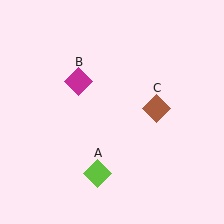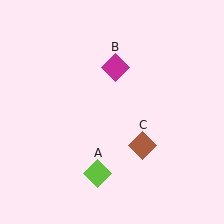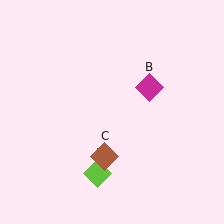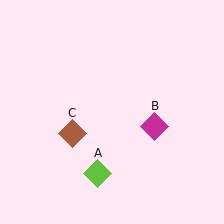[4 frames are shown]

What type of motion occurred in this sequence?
The magenta diamond (object B), brown diamond (object C) rotated clockwise around the center of the scene.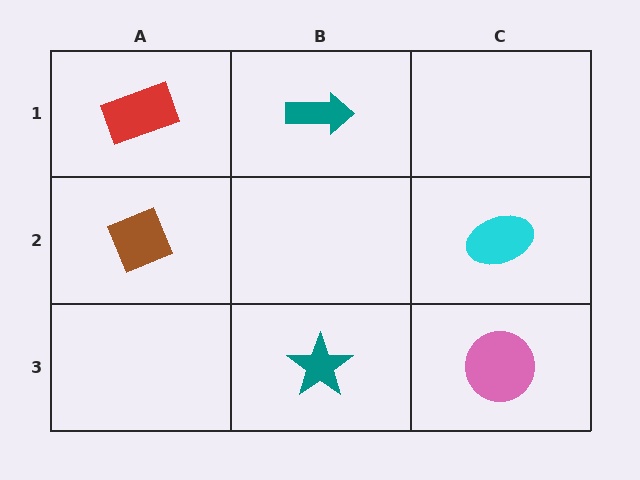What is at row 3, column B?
A teal star.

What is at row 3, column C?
A pink circle.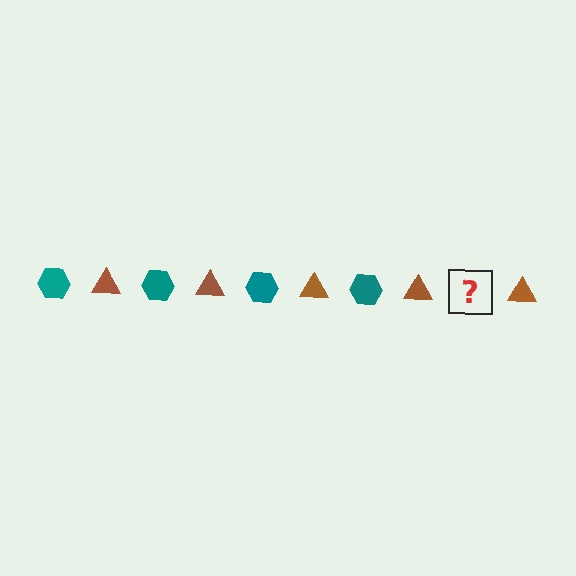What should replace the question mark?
The question mark should be replaced with a teal hexagon.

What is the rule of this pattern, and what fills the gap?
The rule is that the pattern alternates between teal hexagon and brown triangle. The gap should be filled with a teal hexagon.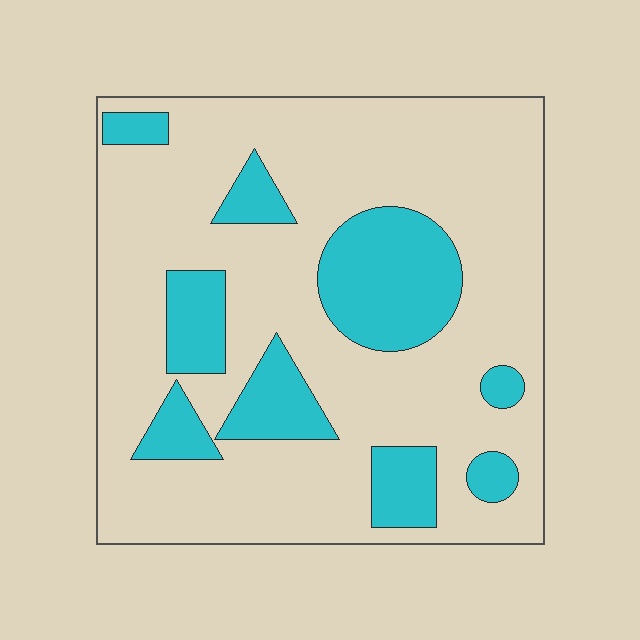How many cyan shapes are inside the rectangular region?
9.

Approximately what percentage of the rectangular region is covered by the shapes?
Approximately 25%.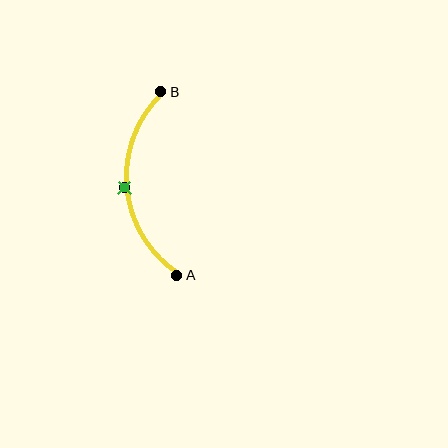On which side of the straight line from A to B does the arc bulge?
The arc bulges to the left of the straight line connecting A and B.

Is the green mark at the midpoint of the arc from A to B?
Yes. The green mark lies on the arc at equal arc-length from both A and B — it is the arc midpoint.